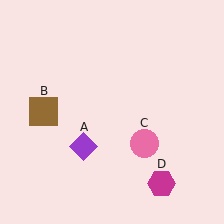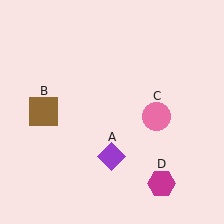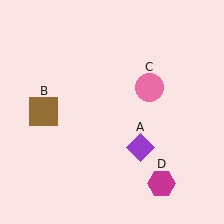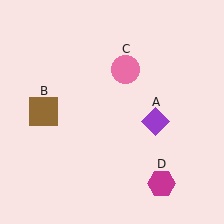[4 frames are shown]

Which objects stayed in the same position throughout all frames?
Brown square (object B) and magenta hexagon (object D) remained stationary.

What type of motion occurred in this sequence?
The purple diamond (object A), pink circle (object C) rotated counterclockwise around the center of the scene.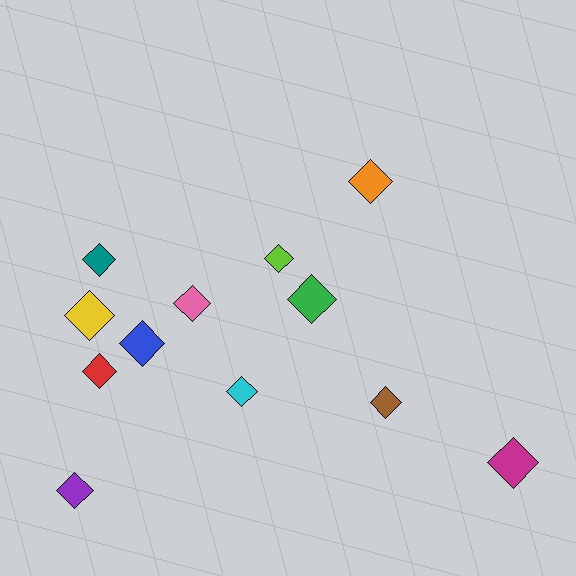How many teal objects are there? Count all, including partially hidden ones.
There is 1 teal object.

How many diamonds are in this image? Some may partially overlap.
There are 12 diamonds.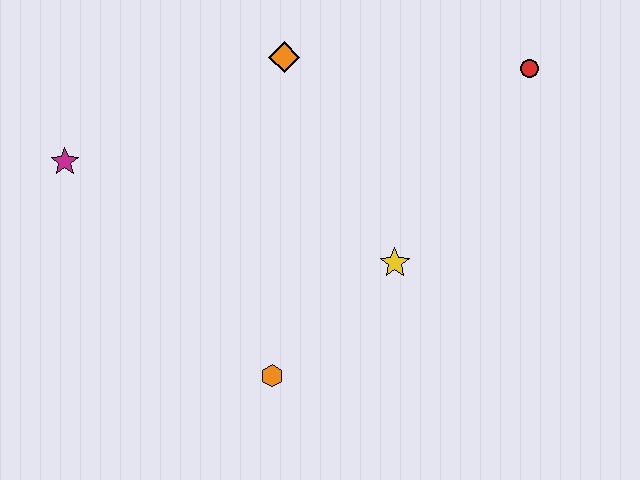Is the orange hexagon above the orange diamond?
No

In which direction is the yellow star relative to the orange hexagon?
The yellow star is to the right of the orange hexagon.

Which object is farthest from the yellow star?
The magenta star is farthest from the yellow star.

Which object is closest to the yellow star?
The orange hexagon is closest to the yellow star.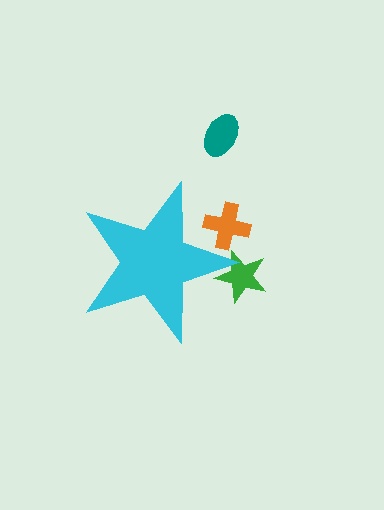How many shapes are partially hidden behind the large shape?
2 shapes are partially hidden.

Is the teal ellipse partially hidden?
No, the teal ellipse is fully visible.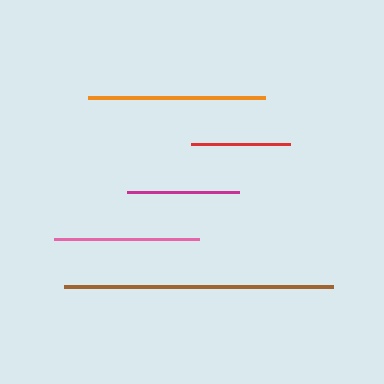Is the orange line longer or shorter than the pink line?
The orange line is longer than the pink line.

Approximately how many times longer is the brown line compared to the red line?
The brown line is approximately 2.7 times the length of the red line.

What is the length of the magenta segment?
The magenta segment is approximately 111 pixels long.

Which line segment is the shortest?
The red line is the shortest at approximately 99 pixels.